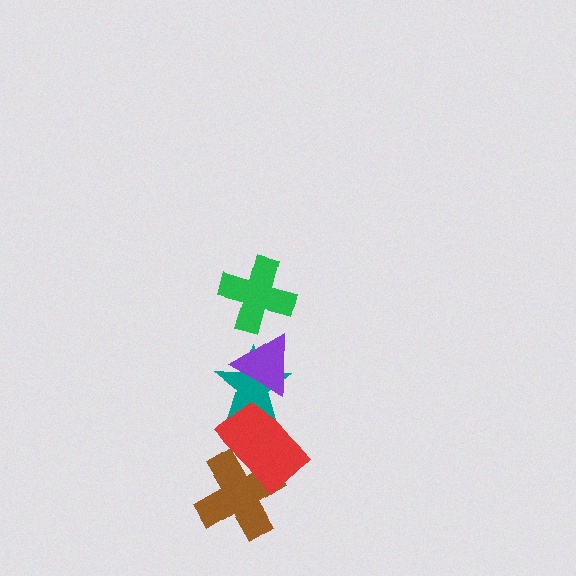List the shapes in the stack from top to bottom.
From top to bottom: the green cross, the purple triangle, the teal star, the red rectangle, the brown cross.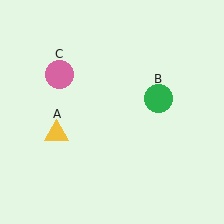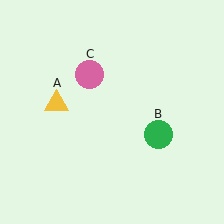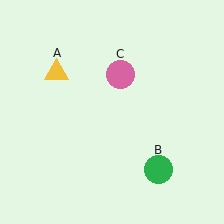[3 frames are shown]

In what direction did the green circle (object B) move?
The green circle (object B) moved down.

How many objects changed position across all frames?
3 objects changed position: yellow triangle (object A), green circle (object B), pink circle (object C).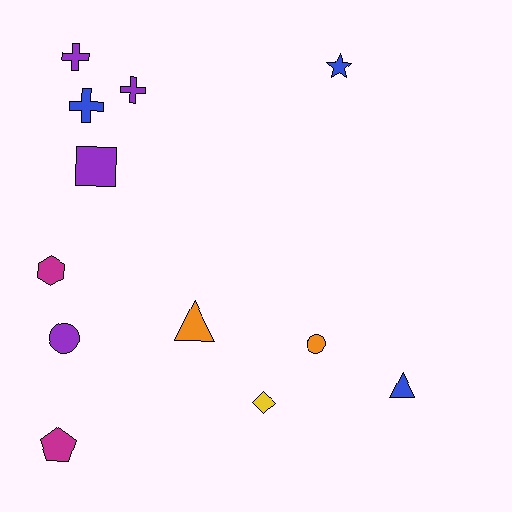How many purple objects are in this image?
There are 4 purple objects.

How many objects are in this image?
There are 12 objects.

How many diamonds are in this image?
There is 1 diamond.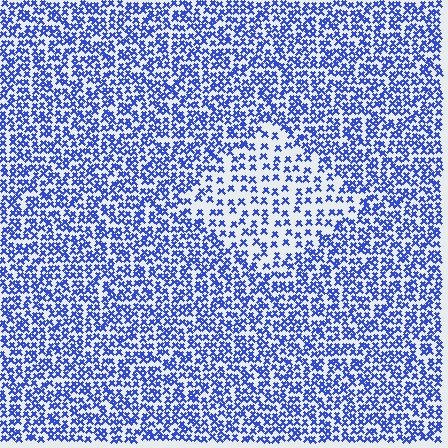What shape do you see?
I see a diamond.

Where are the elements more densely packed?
The elements are more densely packed outside the diamond boundary.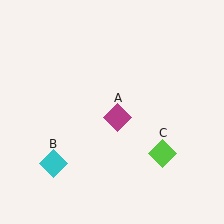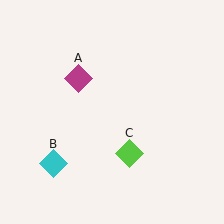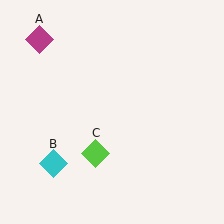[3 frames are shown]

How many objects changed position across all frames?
2 objects changed position: magenta diamond (object A), lime diamond (object C).